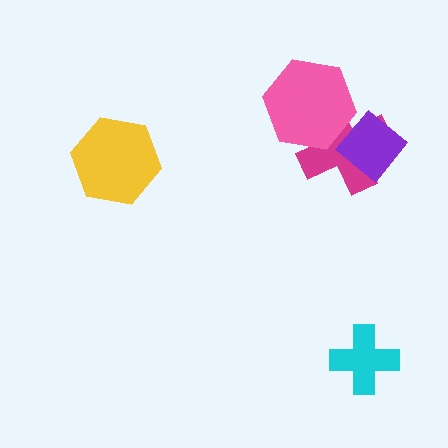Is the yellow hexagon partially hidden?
No, no other shape covers it.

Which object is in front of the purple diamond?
The pink hexagon is in front of the purple diamond.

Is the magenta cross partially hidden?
Yes, it is partially covered by another shape.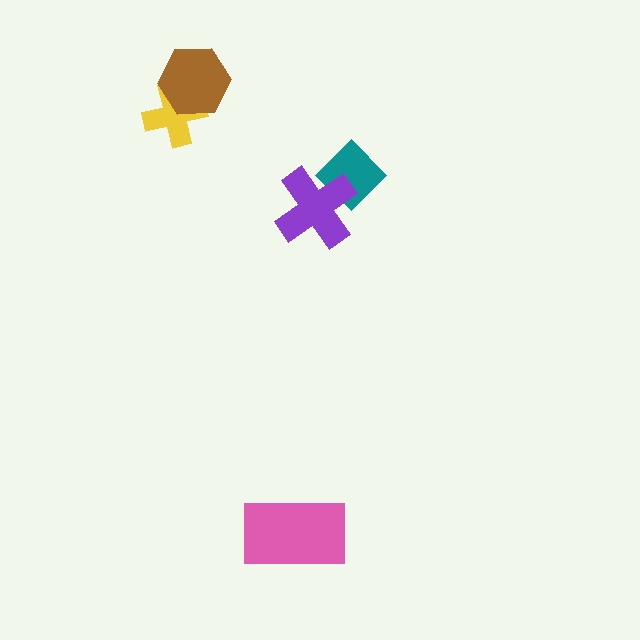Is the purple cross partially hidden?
No, no other shape covers it.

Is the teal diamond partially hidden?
Yes, it is partially covered by another shape.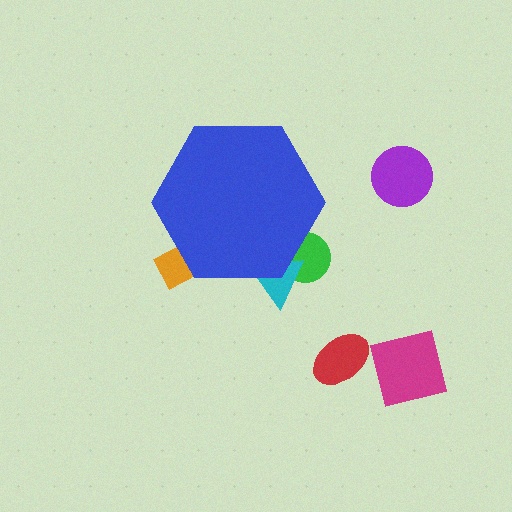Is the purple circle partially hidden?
No, the purple circle is fully visible.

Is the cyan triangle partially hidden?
Yes, the cyan triangle is partially hidden behind the blue hexagon.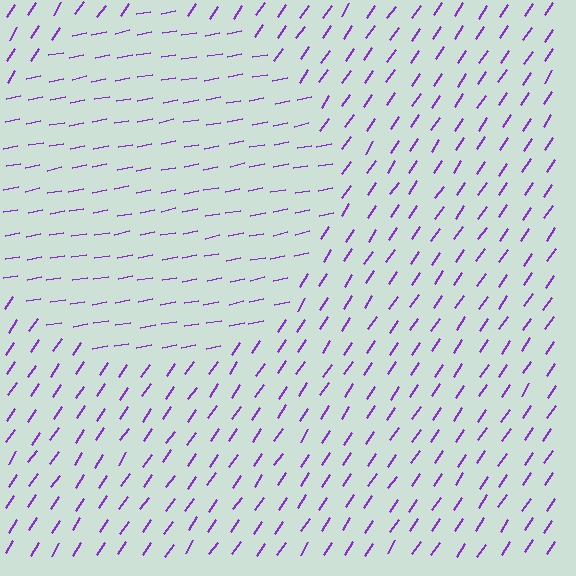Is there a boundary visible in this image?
Yes, there is a texture boundary formed by a change in line orientation.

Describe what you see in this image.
The image is filled with small purple line segments. A circle region in the image has lines oriented differently from the surrounding lines, creating a visible texture boundary.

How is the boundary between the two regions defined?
The boundary is defined purely by a change in line orientation (approximately 45 degrees difference). All lines are the same color and thickness.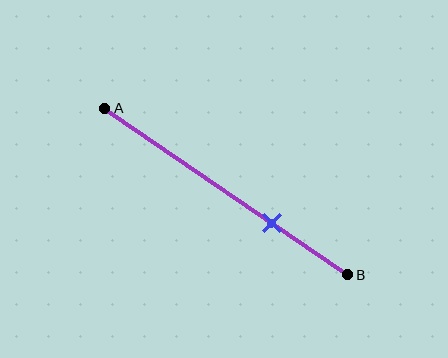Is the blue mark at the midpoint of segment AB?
No, the mark is at about 70% from A, not at the 50% midpoint.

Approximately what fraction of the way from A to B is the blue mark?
The blue mark is approximately 70% of the way from A to B.